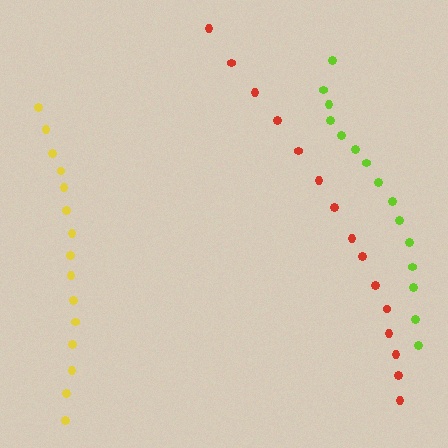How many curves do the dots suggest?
There are 3 distinct paths.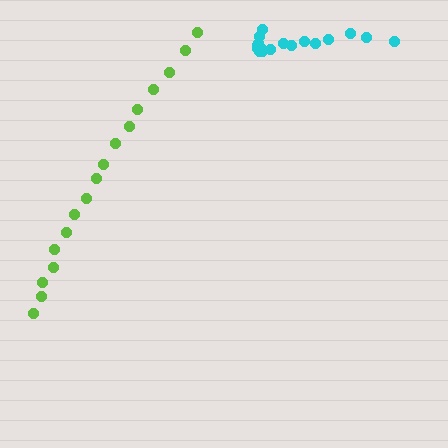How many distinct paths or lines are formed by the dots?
There are 2 distinct paths.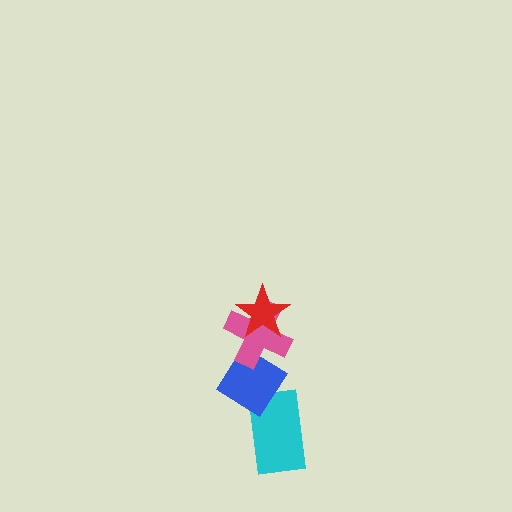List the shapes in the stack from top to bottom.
From top to bottom: the red star, the pink cross, the blue diamond, the cyan rectangle.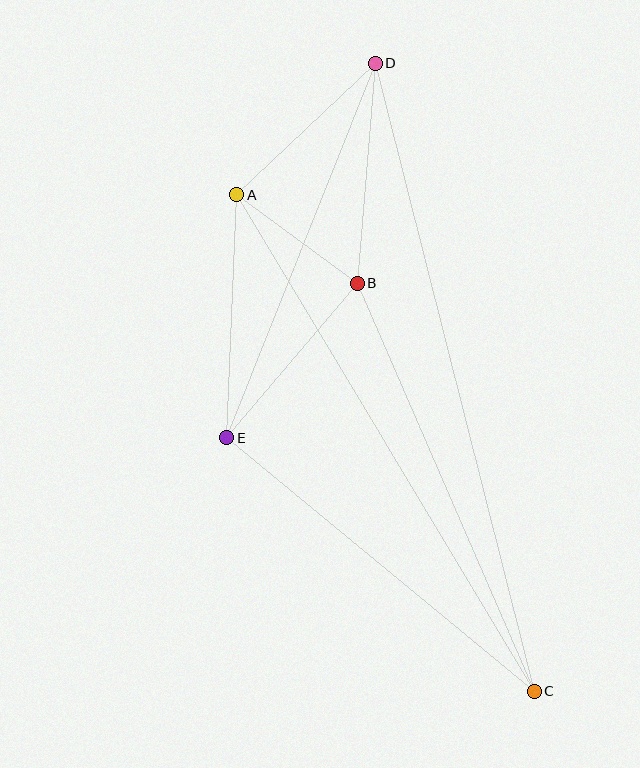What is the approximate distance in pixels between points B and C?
The distance between B and C is approximately 445 pixels.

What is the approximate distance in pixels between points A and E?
The distance between A and E is approximately 243 pixels.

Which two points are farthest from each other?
Points C and D are farthest from each other.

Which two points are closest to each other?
Points A and B are closest to each other.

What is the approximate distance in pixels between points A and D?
The distance between A and D is approximately 191 pixels.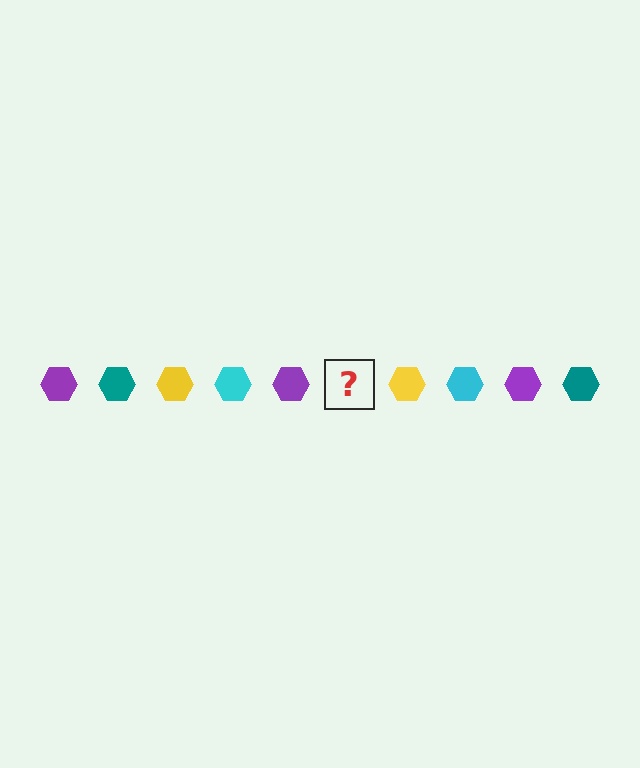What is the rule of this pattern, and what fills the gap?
The rule is that the pattern cycles through purple, teal, yellow, cyan hexagons. The gap should be filled with a teal hexagon.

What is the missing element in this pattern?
The missing element is a teal hexagon.